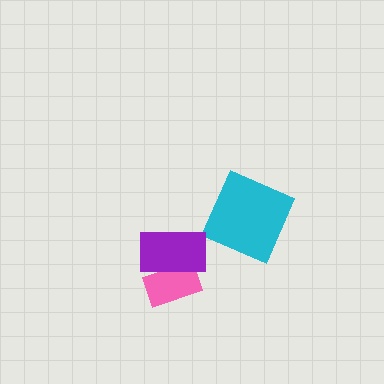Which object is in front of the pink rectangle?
The purple rectangle is in front of the pink rectangle.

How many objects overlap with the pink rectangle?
1 object overlaps with the pink rectangle.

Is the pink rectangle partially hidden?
Yes, it is partially covered by another shape.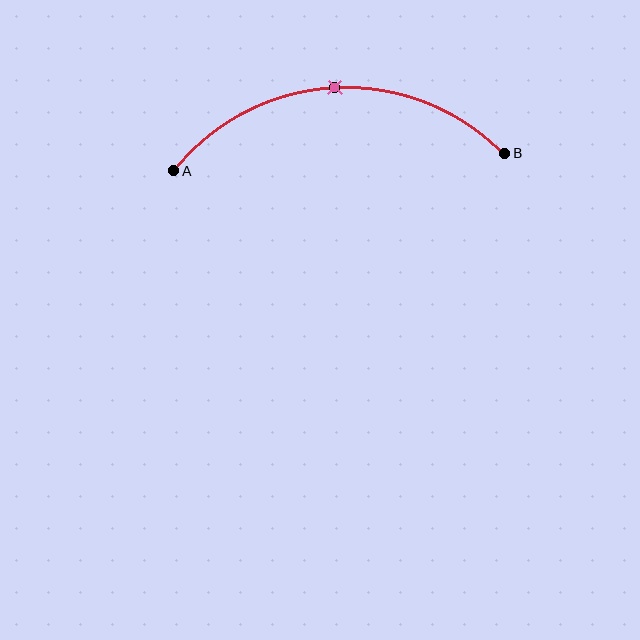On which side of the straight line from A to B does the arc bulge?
The arc bulges above the straight line connecting A and B.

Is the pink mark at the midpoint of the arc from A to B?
Yes. The pink mark lies on the arc at equal arc-length from both A and B — it is the arc midpoint.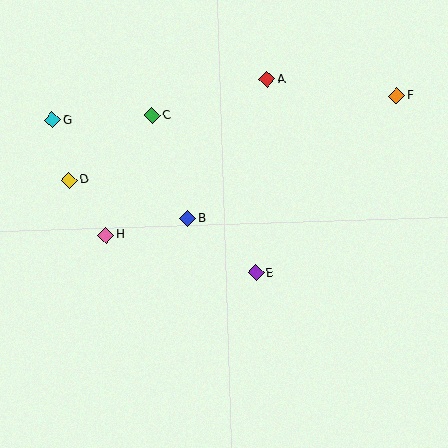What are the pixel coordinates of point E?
Point E is at (256, 273).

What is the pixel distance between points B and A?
The distance between B and A is 160 pixels.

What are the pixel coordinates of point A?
Point A is at (267, 79).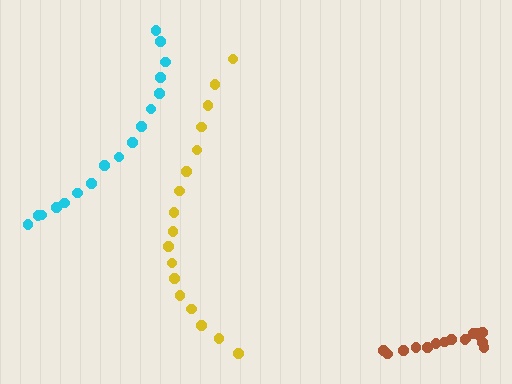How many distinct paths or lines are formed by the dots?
There are 3 distinct paths.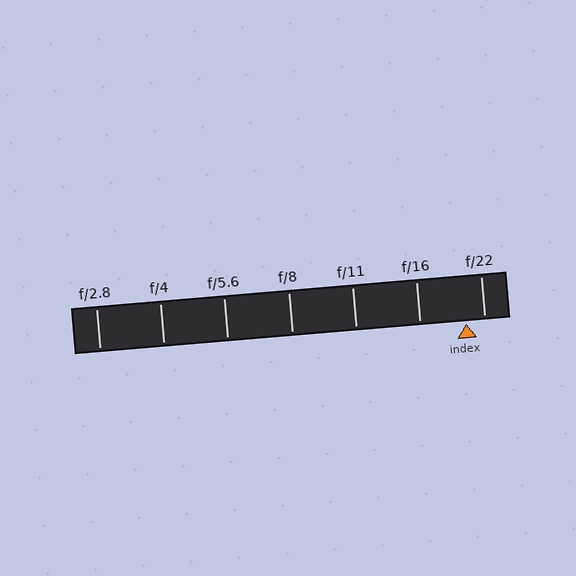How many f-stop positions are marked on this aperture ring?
There are 7 f-stop positions marked.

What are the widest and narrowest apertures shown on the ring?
The widest aperture shown is f/2.8 and the narrowest is f/22.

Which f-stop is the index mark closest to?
The index mark is closest to f/22.